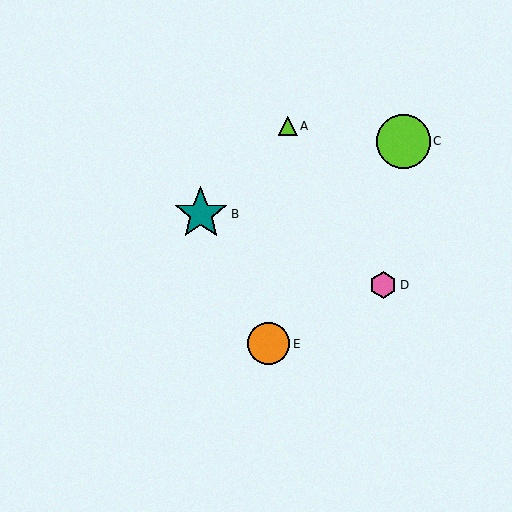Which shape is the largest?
The lime circle (labeled C) is the largest.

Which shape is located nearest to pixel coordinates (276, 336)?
The orange circle (labeled E) at (269, 344) is nearest to that location.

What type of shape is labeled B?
Shape B is a teal star.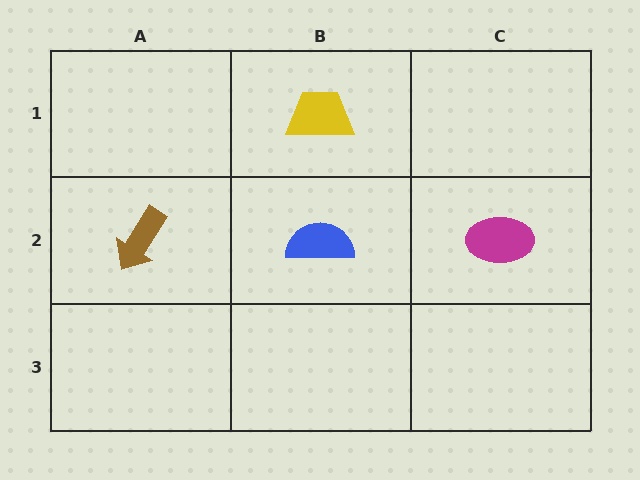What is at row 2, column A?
A brown arrow.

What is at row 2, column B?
A blue semicircle.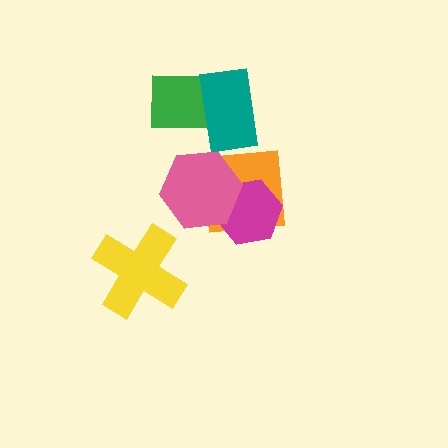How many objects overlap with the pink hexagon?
2 objects overlap with the pink hexagon.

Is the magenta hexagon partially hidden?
Yes, it is partially covered by another shape.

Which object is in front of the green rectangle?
The teal rectangle is in front of the green rectangle.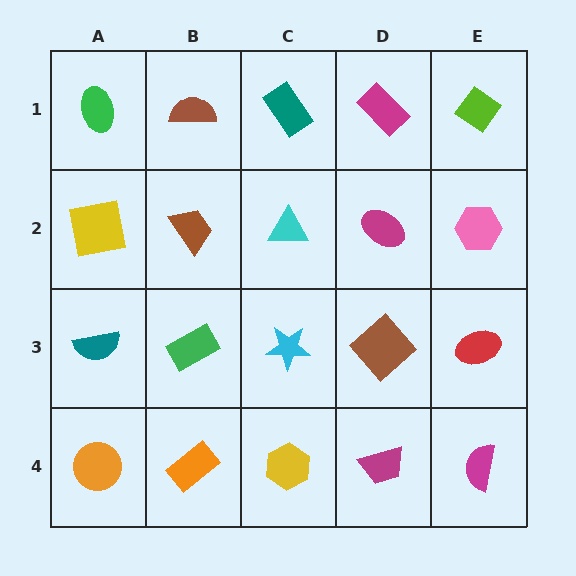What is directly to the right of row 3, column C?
A brown diamond.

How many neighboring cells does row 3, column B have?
4.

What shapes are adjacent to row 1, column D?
A magenta ellipse (row 2, column D), a teal rectangle (row 1, column C), a lime diamond (row 1, column E).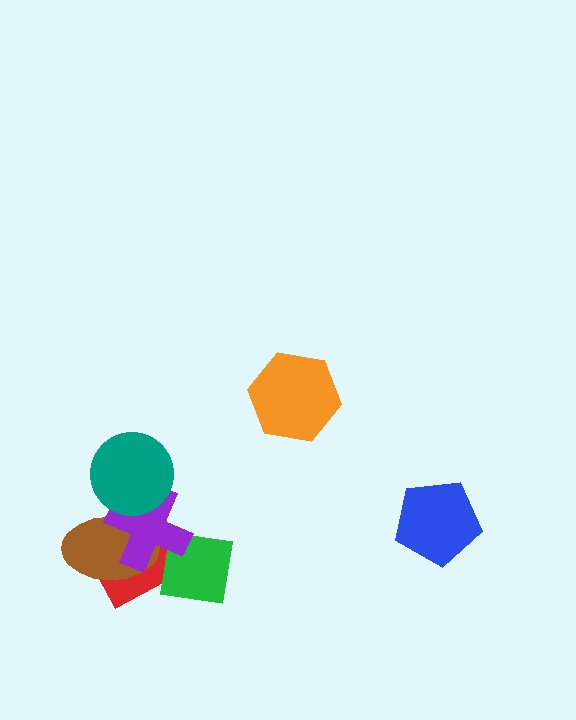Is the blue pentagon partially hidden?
No, no other shape covers it.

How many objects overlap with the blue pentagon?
0 objects overlap with the blue pentagon.